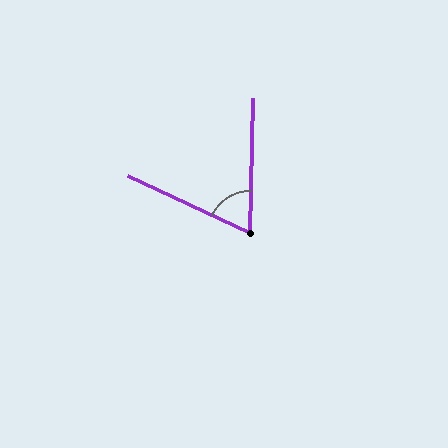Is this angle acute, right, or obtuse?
It is acute.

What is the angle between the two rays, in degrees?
Approximately 66 degrees.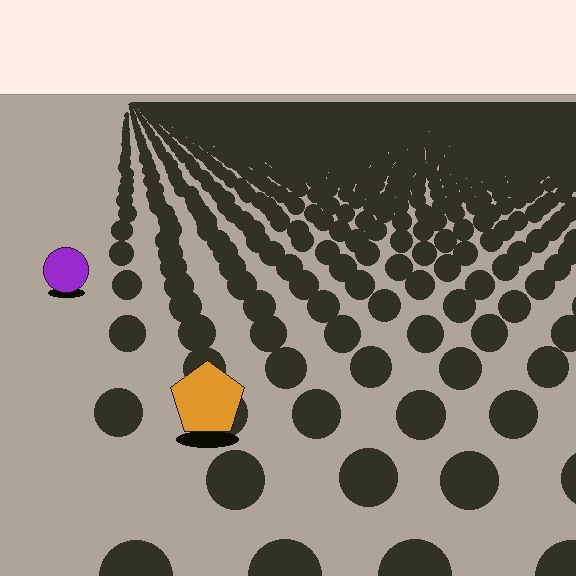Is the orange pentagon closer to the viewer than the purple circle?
Yes. The orange pentagon is closer — you can tell from the texture gradient: the ground texture is coarser near it.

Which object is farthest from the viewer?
The purple circle is farthest from the viewer. It appears smaller and the ground texture around it is denser.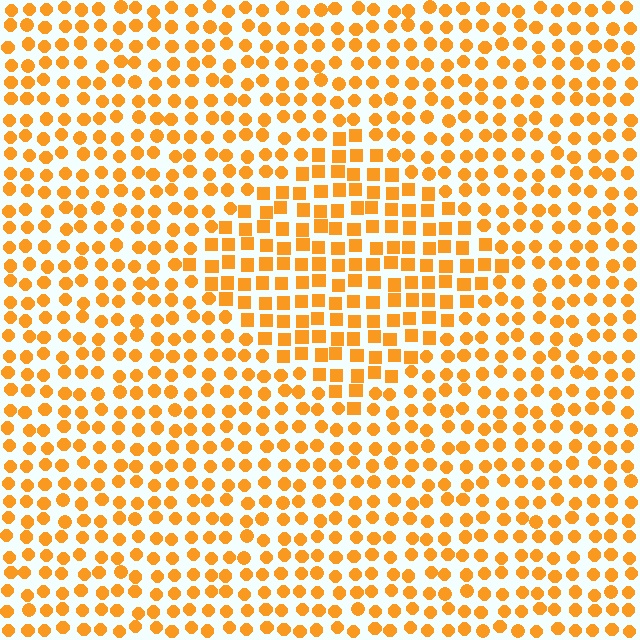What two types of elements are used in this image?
The image uses squares inside the diamond region and circles outside it.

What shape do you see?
I see a diamond.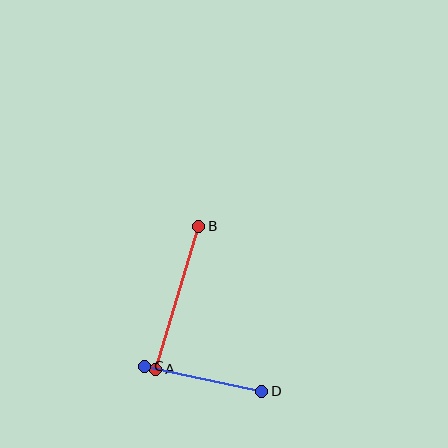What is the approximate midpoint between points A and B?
The midpoint is at approximately (177, 298) pixels.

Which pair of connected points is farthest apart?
Points A and B are farthest apart.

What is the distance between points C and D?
The distance is approximately 120 pixels.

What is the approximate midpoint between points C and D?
The midpoint is at approximately (203, 379) pixels.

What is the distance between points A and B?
The distance is approximately 149 pixels.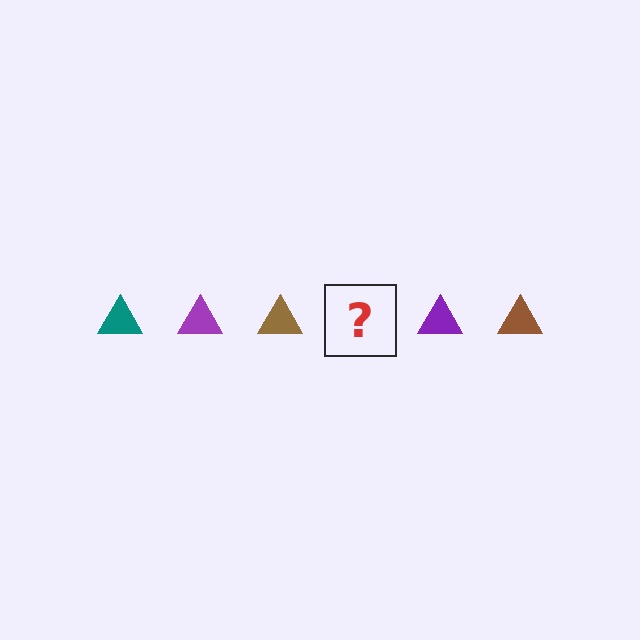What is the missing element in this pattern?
The missing element is a teal triangle.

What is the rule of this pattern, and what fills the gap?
The rule is that the pattern cycles through teal, purple, brown triangles. The gap should be filled with a teal triangle.